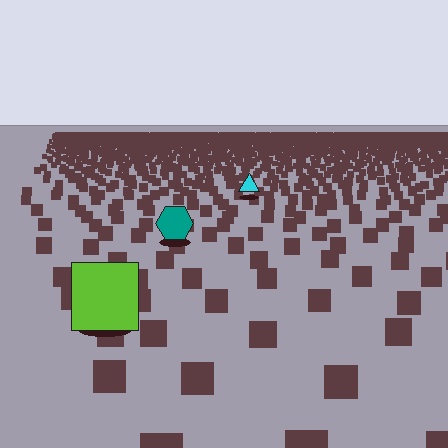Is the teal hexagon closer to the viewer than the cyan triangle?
Yes. The teal hexagon is closer — you can tell from the texture gradient: the ground texture is coarser near it.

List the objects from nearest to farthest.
From nearest to farthest: the lime square, the teal hexagon, the cyan triangle.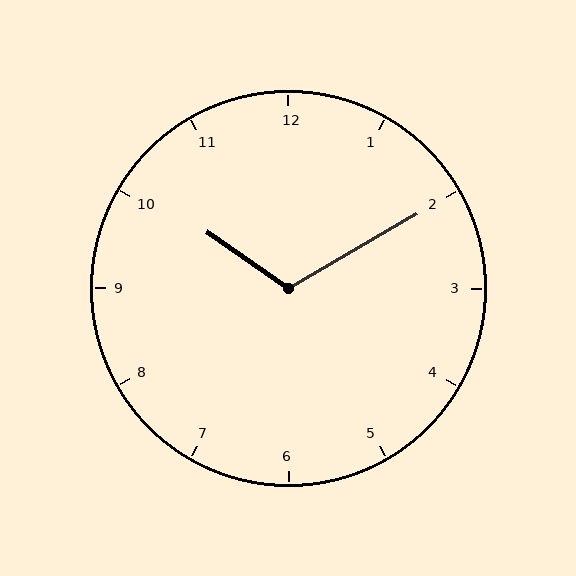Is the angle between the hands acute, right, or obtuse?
It is obtuse.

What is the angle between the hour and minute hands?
Approximately 115 degrees.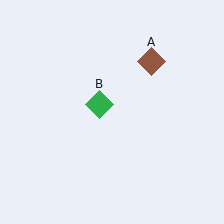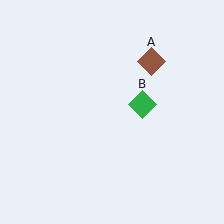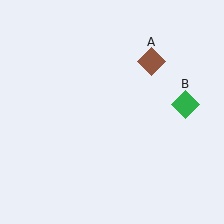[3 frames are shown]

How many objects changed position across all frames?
1 object changed position: green diamond (object B).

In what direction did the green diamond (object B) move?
The green diamond (object B) moved right.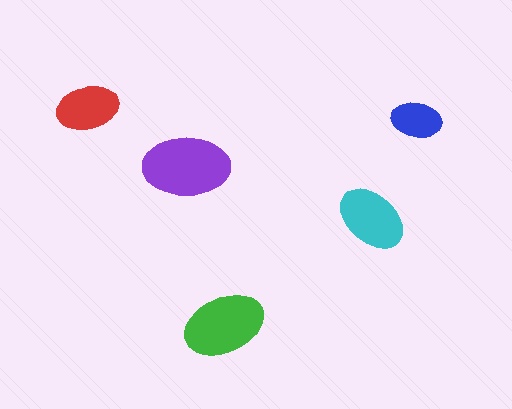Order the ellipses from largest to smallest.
the purple one, the green one, the cyan one, the red one, the blue one.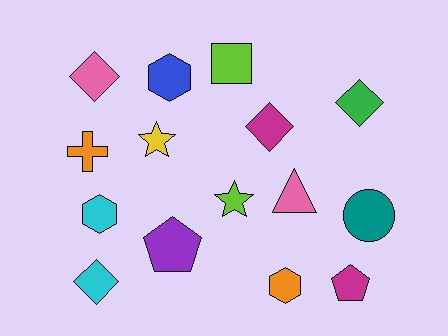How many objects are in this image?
There are 15 objects.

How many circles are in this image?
There is 1 circle.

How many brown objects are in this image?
There are no brown objects.